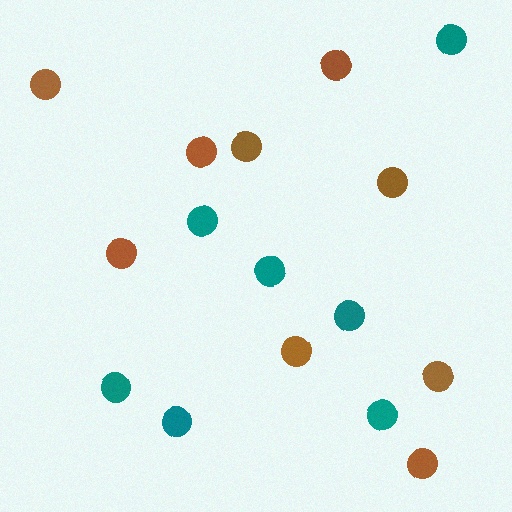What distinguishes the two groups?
There are 2 groups: one group of brown circles (9) and one group of teal circles (7).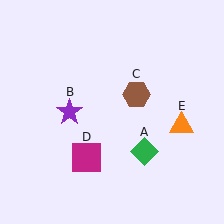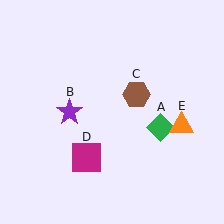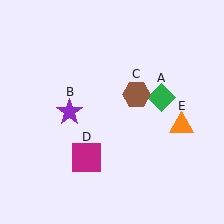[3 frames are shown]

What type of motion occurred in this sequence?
The green diamond (object A) rotated counterclockwise around the center of the scene.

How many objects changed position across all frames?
1 object changed position: green diamond (object A).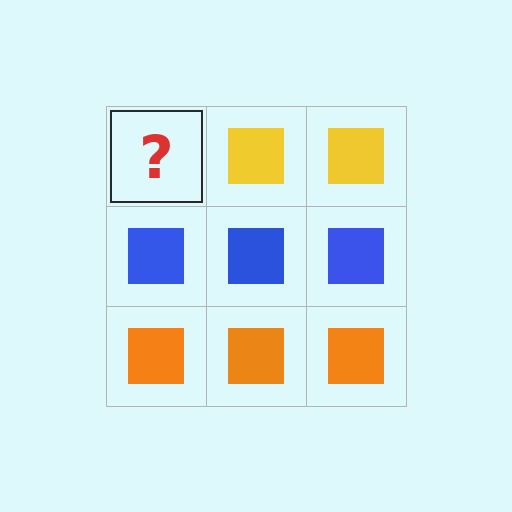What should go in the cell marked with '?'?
The missing cell should contain a yellow square.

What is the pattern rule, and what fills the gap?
The rule is that each row has a consistent color. The gap should be filled with a yellow square.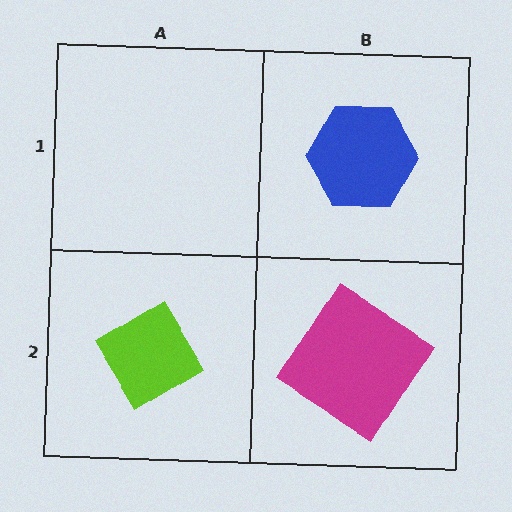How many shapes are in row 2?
2 shapes.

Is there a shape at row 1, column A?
No, that cell is empty.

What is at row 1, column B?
A blue hexagon.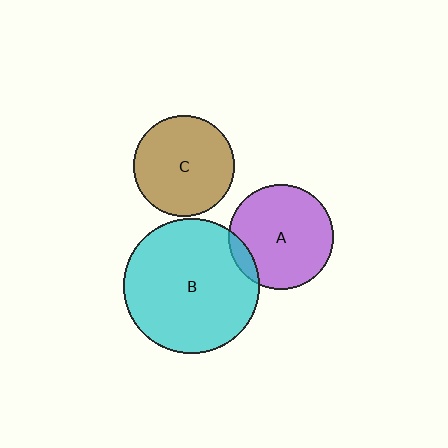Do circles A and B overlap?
Yes.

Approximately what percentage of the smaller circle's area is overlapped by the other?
Approximately 10%.